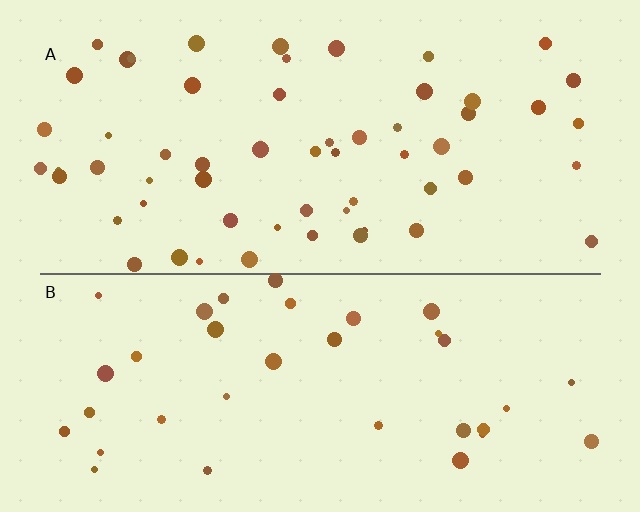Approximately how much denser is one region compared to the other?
Approximately 1.6× — region A over region B.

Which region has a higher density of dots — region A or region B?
A (the top).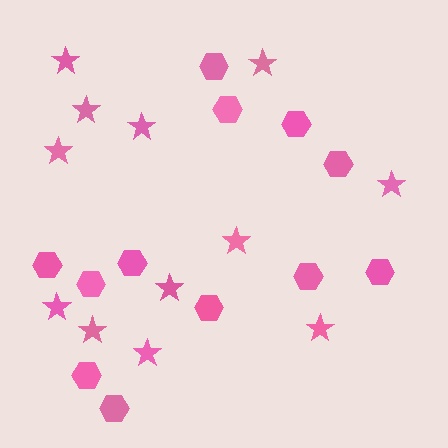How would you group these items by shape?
There are 2 groups: one group of stars (12) and one group of hexagons (12).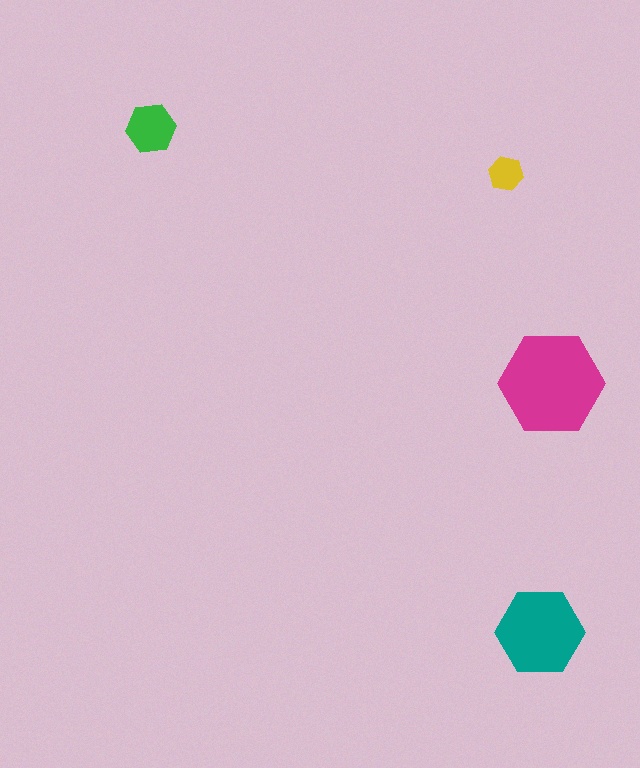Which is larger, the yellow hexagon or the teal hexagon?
The teal one.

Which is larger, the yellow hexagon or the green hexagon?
The green one.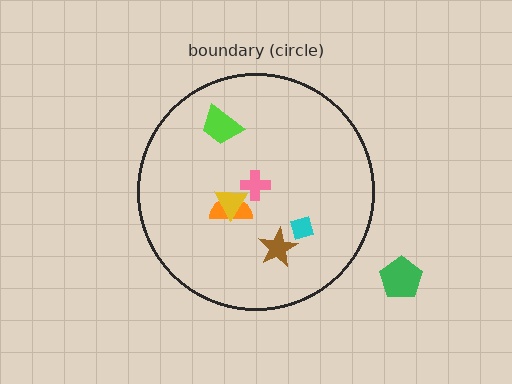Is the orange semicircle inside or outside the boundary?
Inside.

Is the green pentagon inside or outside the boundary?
Outside.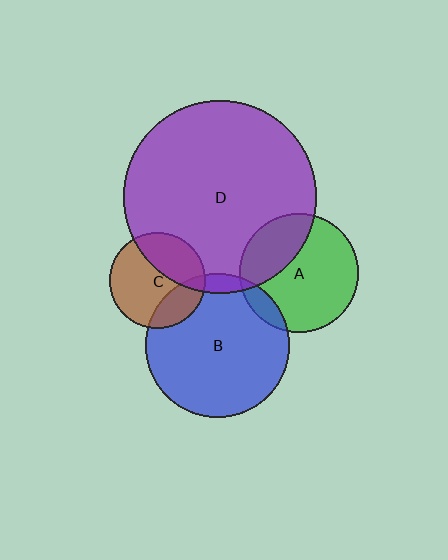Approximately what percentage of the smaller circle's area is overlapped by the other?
Approximately 35%.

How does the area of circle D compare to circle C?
Approximately 4.0 times.